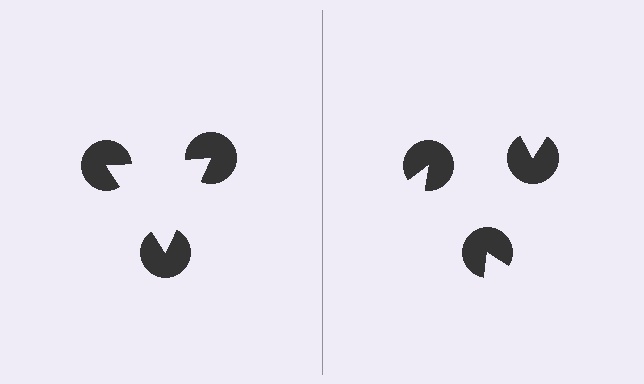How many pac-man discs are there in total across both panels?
6 — 3 on each side.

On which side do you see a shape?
An illusory triangle appears on the left side. On the right side the wedge cuts are rotated, so no coherent shape forms.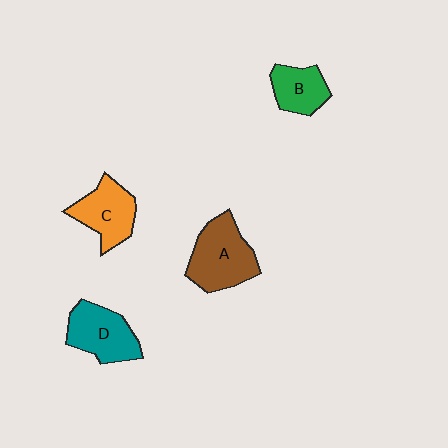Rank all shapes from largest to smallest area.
From largest to smallest: A (brown), D (teal), C (orange), B (green).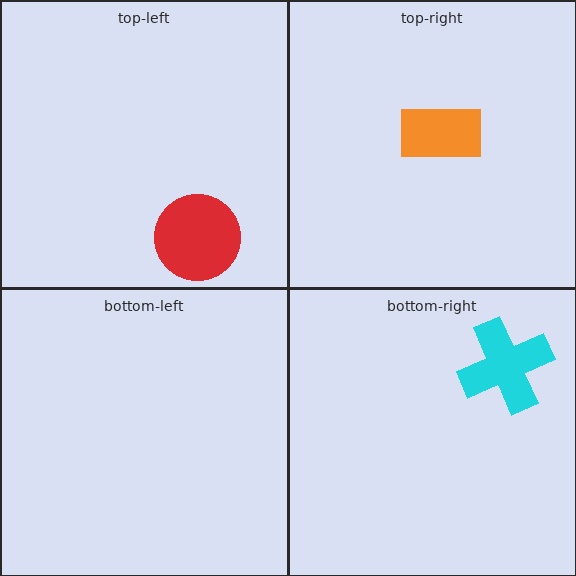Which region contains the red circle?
The top-left region.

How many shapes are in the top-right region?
1.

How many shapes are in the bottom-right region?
1.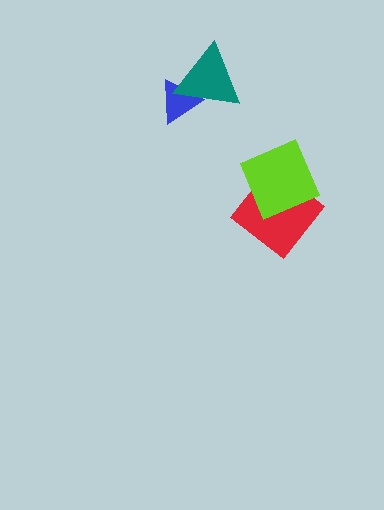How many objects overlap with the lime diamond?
1 object overlaps with the lime diamond.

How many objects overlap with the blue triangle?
1 object overlaps with the blue triangle.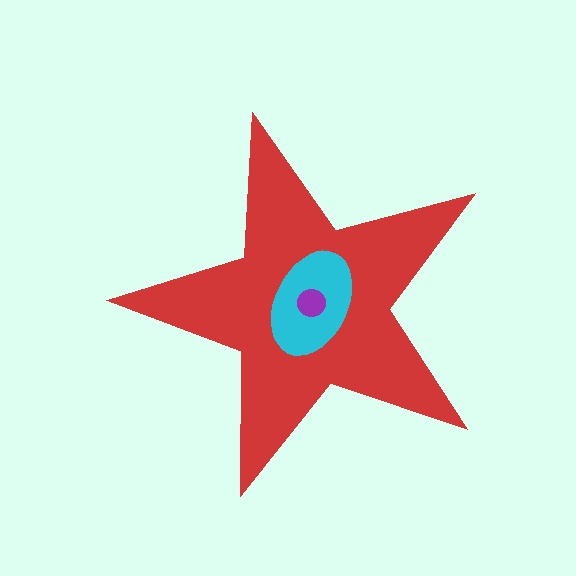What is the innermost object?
The purple circle.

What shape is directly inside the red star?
The cyan ellipse.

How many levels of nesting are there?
3.